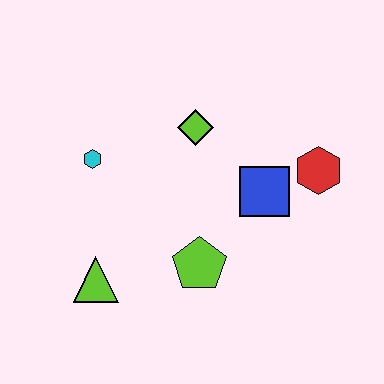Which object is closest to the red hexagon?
The blue square is closest to the red hexagon.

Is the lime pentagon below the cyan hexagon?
Yes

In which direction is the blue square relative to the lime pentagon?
The blue square is above the lime pentagon.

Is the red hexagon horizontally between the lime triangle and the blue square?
No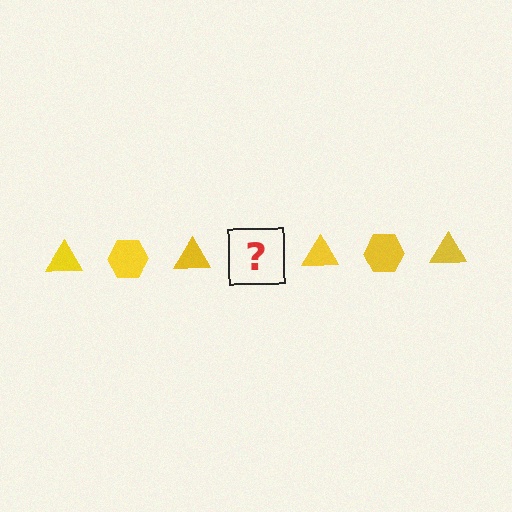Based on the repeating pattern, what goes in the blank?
The blank should be a yellow hexagon.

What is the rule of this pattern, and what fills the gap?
The rule is that the pattern cycles through triangle, hexagon shapes in yellow. The gap should be filled with a yellow hexagon.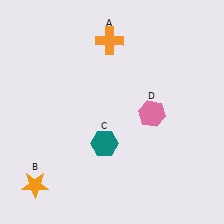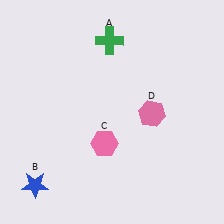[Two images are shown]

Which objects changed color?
A changed from orange to green. B changed from orange to blue. C changed from teal to pink.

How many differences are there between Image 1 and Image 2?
There are 3 differences between the two images.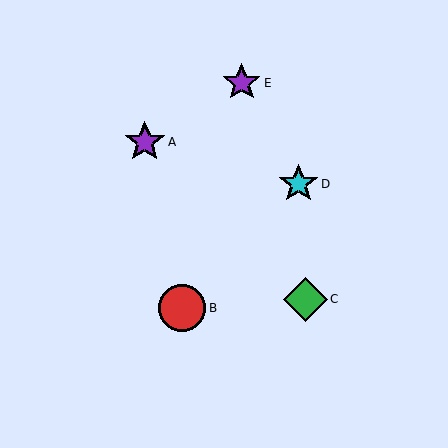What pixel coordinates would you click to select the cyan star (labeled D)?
Click at (298, 184) to select the cyan star D.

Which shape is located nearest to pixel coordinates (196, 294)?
The red circle (labeled B) at (182, 308) is nearest to that location.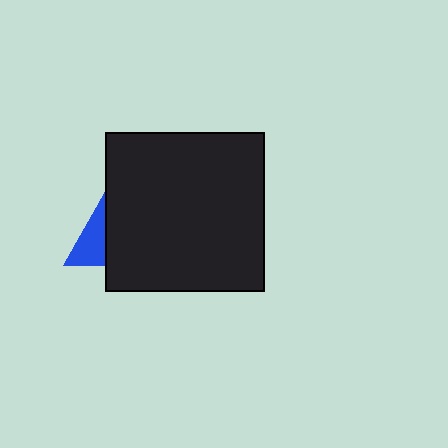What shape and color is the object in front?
The object in front is a black square.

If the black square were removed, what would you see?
You would see the complete blue triangle.